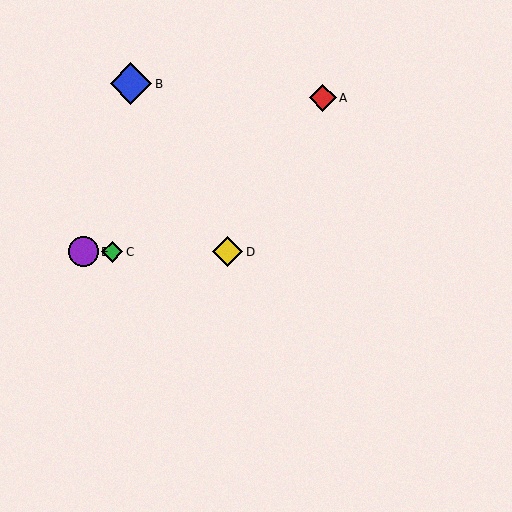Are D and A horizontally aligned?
No, D is at y≈252 and A is at y≈98.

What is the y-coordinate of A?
Object A is at y≈98.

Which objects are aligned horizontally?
Objects C, D, E are aligned horizontally.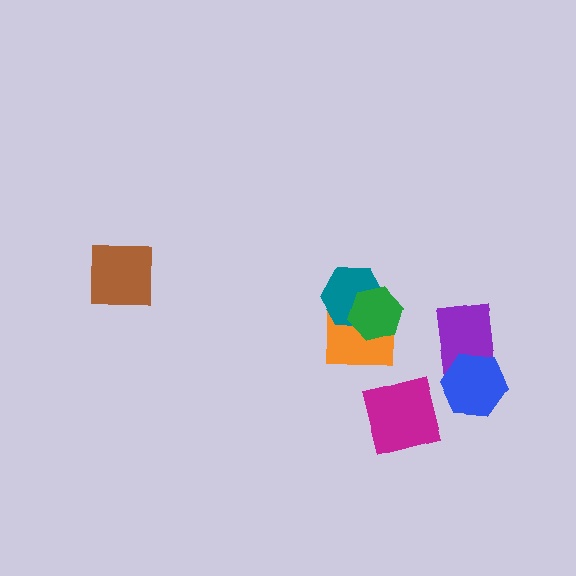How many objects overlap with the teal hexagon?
2 objects overlap with the teal hexagon.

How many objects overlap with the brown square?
0 objects overlap with the brown square.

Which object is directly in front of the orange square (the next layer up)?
The teal hexagon is directly in front of the orange square.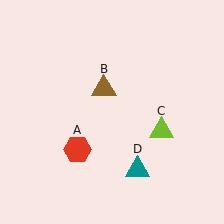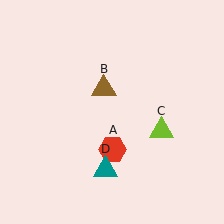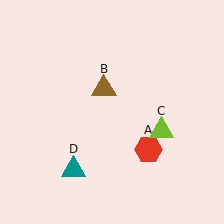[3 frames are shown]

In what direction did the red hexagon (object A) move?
The red hexagon (object A) moved right.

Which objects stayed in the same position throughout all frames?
Brown triangle (object B) and lime triangle (object C) remained stationary.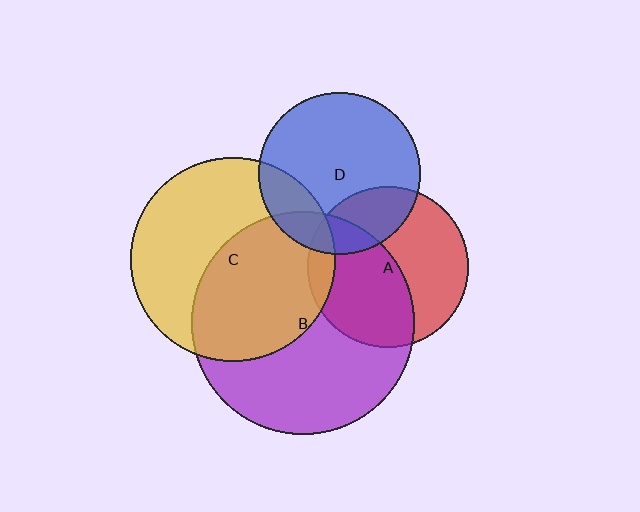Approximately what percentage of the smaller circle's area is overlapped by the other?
Approximately 10%.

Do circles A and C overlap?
Yes.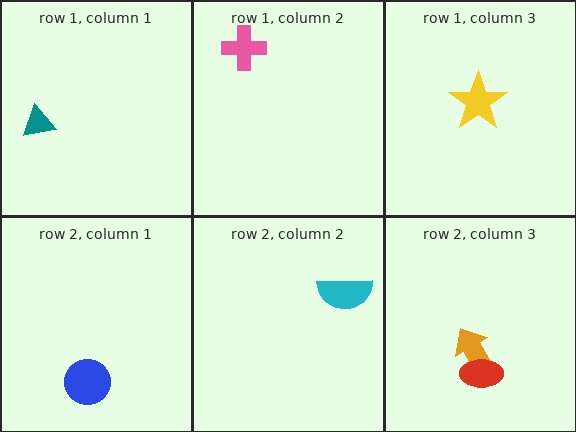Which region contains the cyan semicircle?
The row 2, column 2 region.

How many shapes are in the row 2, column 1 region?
1.